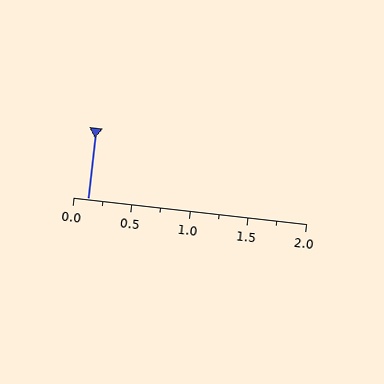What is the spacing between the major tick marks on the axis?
The major ticks are spaced 0.5 apart.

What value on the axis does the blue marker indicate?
The marker indicates approximately 0.12.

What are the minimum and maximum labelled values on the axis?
The axis runs from 0.0 to 2.0.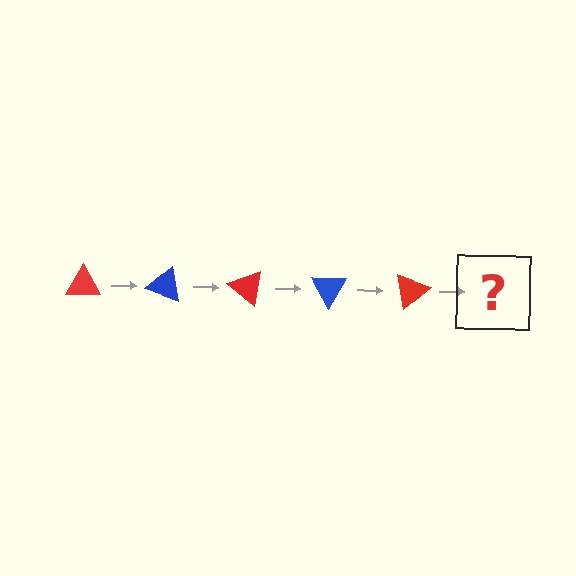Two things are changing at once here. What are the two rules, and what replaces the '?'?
The two rules are that it rotates 20 degrees each step and the color cycles through red and blue. The '?' should be a blue triangle, rotated 100 degrees from the start.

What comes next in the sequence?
The next element should be a blue triangle, rotated 100 degrees from the start.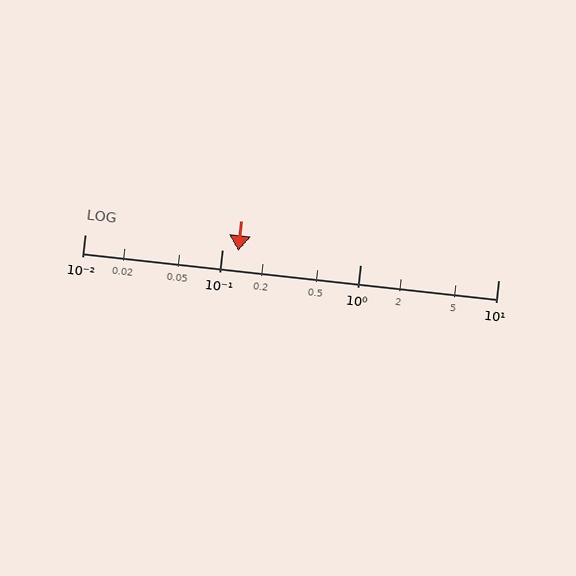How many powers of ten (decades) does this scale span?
The scale spans 3 decades, from 0.01 to 10.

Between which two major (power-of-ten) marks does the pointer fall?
The pointer is between 0.1 and 1.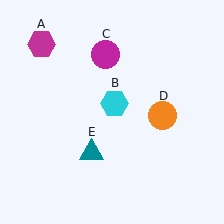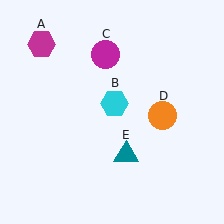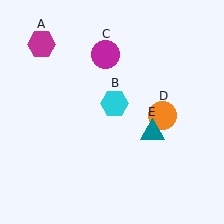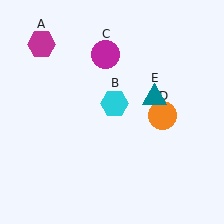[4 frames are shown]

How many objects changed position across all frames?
1 object changed position: teal triangle (object E).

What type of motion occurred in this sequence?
The teal triangle (object E) rotated counterclockwise around the center of the scene.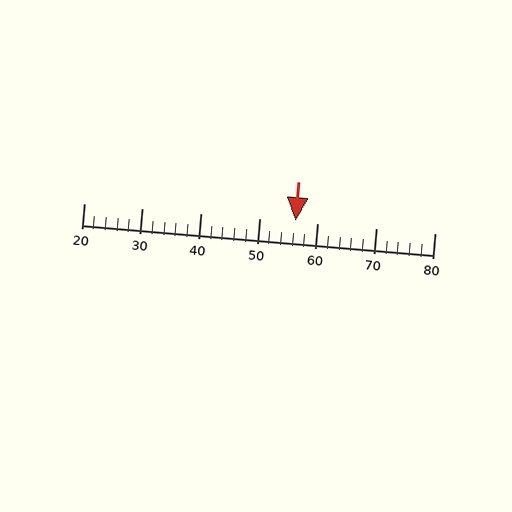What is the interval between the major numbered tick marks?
The major tick marks are spaced 10 units apart.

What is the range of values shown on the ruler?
The ruler shows values from 20 to 80.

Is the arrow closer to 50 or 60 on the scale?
The arrow is closer to 60.